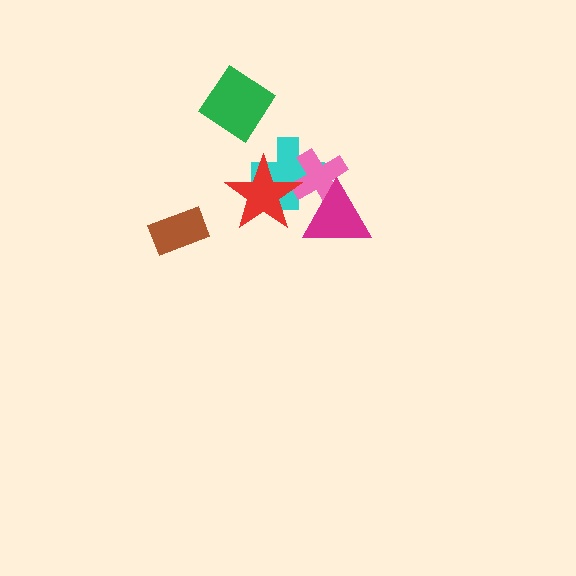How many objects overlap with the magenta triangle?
2 objects overlap with the magenta triangle.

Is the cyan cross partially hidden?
Yes, it is partially covered by another shape.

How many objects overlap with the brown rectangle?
0 objects overlap with the brown rectangle.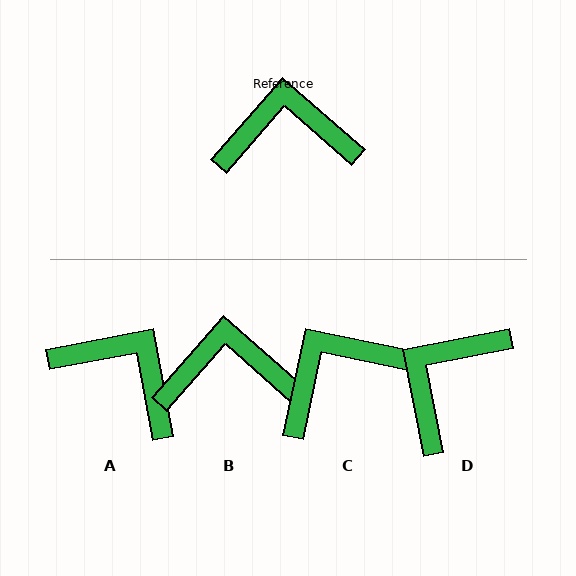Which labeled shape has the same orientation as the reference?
B.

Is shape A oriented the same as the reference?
No, it is off by about 38 degrees.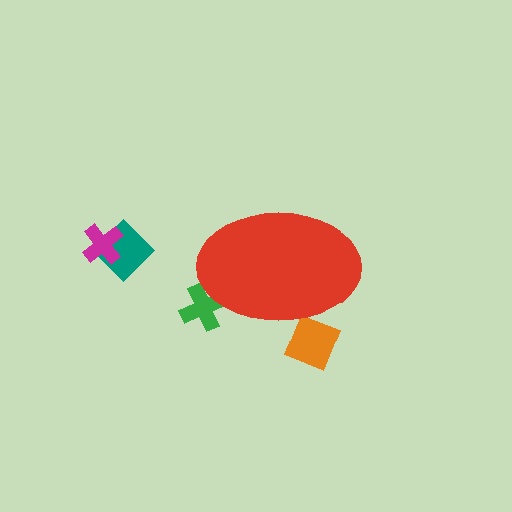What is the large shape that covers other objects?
A red ellipse.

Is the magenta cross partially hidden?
No, the magenta cross is fully visible.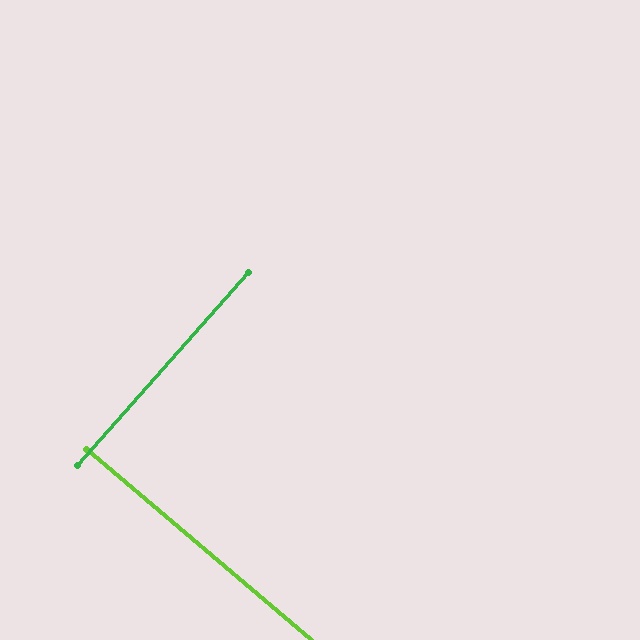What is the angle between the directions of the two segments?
Approximately 89 degrees.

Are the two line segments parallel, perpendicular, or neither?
Perpendicular — they meet at approximately 89°.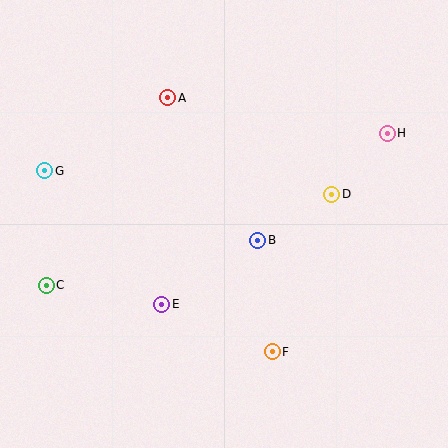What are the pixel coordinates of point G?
Point G is at (45, 171).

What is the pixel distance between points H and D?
The distance between H and D is 83 pixels.